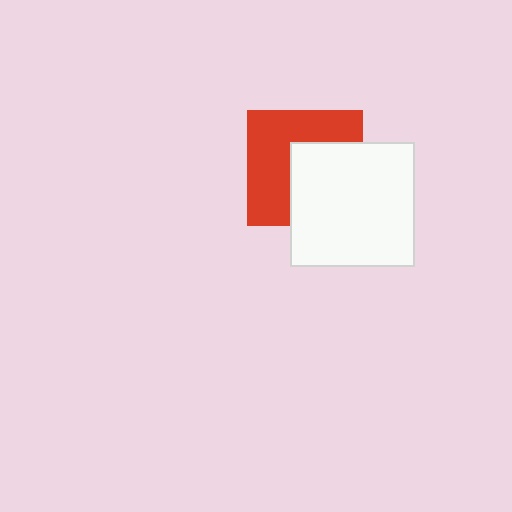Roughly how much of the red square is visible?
About half of it is visible (roughly 54%).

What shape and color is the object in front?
The object in front is a white square.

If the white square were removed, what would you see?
You would see the complete red square.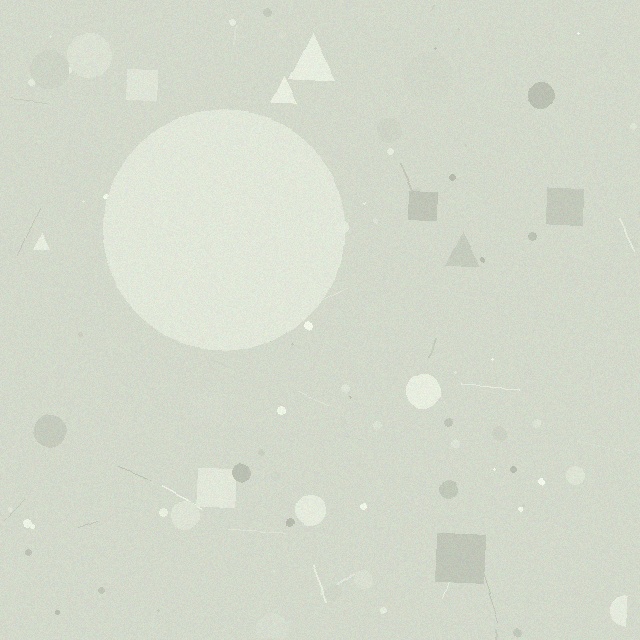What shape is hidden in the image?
A circle is hidden in the image.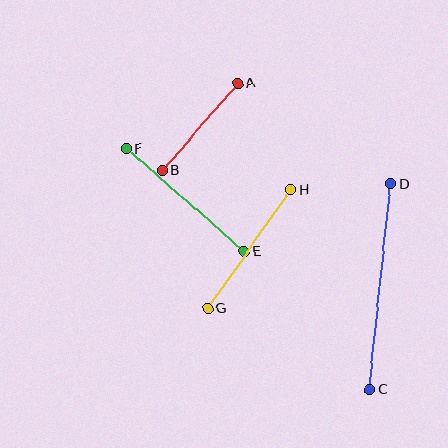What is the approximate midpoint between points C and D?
The midpoint is at approximately (380, 287) pixels.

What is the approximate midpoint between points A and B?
The midpoint is at approximately (200, 126) pixels.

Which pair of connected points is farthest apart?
Points C and D are farthest apart.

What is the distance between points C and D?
The distance is approximately 207 pixels.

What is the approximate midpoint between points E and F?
The midpoint is at approximately (185, 200) pixels.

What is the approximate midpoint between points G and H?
The midpoint is at approximately (249, 249) pixels.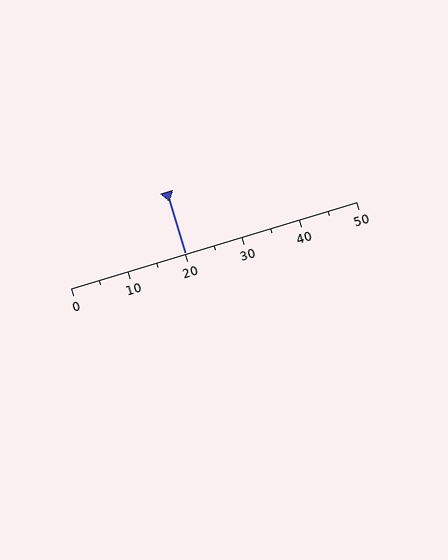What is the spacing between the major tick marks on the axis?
The major ticks are spaced 10 apart.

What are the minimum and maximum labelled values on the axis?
The axis runs from 0 to 50.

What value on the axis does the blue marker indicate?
The marker indicates approximately 20.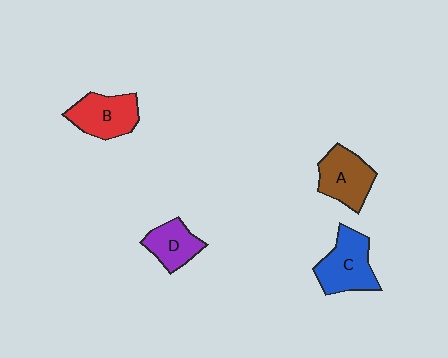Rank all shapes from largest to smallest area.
From largest to smallest: C (blue), B (red), A (brown), D (purple).